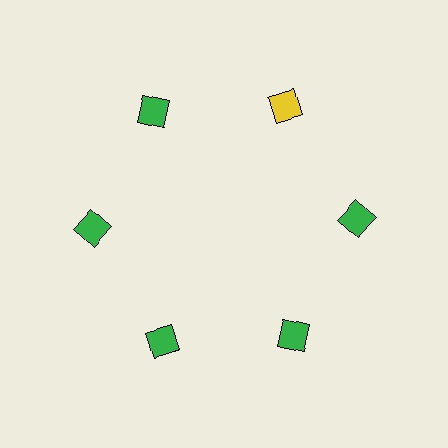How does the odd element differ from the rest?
It has a different color: yellow instead of green.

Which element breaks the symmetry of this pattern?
The yellow diamond at roughly the 1 o'clock position breaks the symmetry. All other shapes are green diamonds.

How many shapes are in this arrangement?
There are 6 shapes arranged in a ring pattern.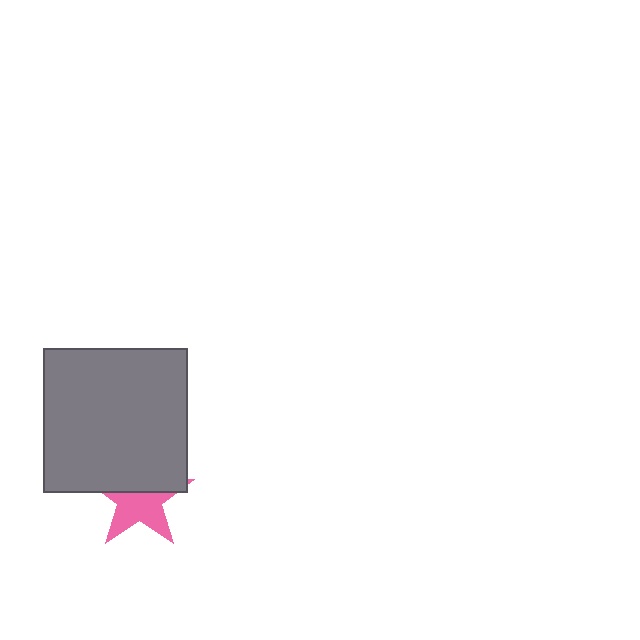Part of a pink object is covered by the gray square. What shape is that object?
It is a star.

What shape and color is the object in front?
The object in front is a gray square.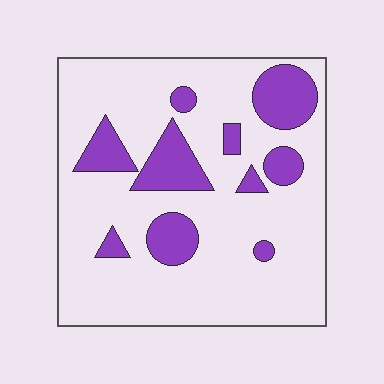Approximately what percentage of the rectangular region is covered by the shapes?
Approximately 20%.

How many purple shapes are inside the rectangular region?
10.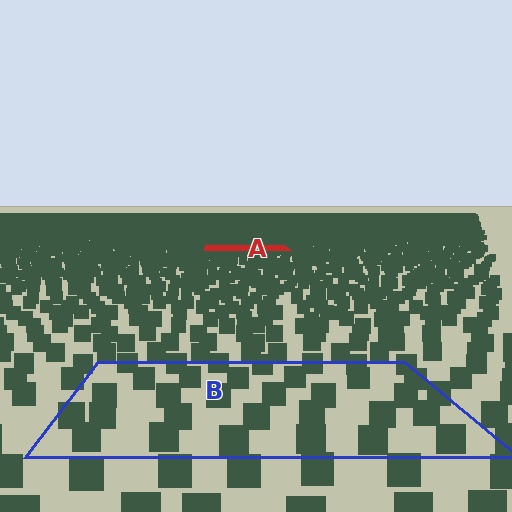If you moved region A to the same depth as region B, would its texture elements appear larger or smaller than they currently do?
They would appear larger. At a closer depth, the same texture elements are projected at a bigger on-screen size.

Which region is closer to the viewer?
Region B is closer. The texture elements there are larger and more spread out.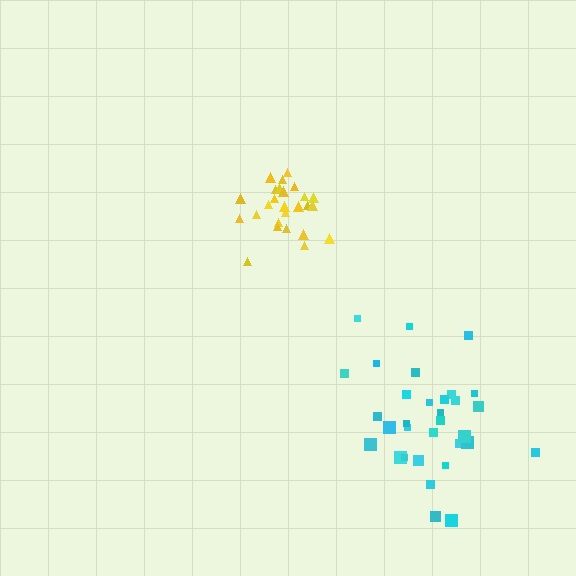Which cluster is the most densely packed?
Yellow.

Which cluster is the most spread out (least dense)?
Cyan.